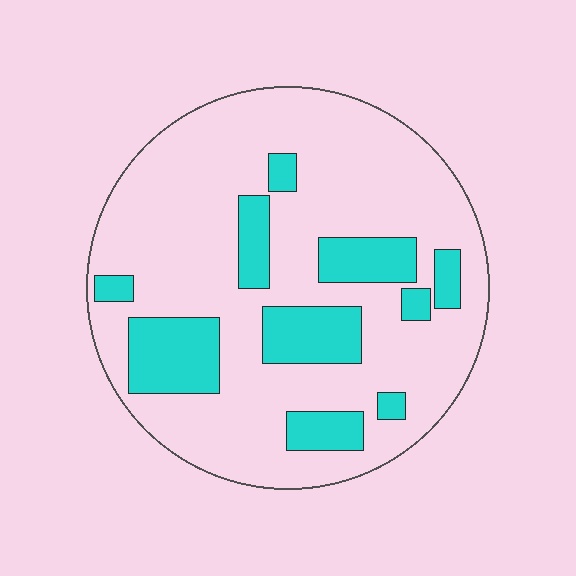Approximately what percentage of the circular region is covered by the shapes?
Approximately 25%.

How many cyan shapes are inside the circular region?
10.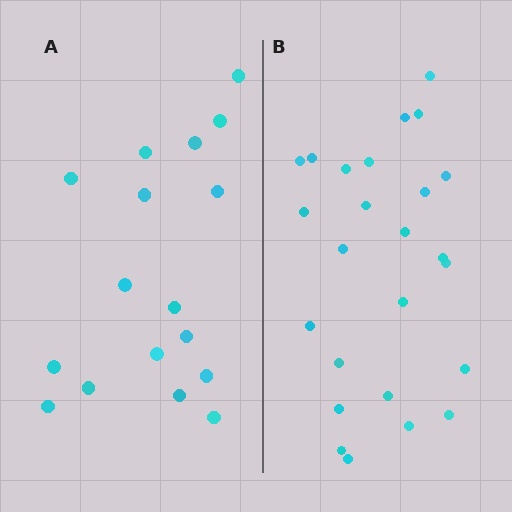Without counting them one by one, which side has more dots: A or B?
Region B (the right region) has more dots.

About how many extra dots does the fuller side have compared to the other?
Region B has roughly 8 or so more dots than region A.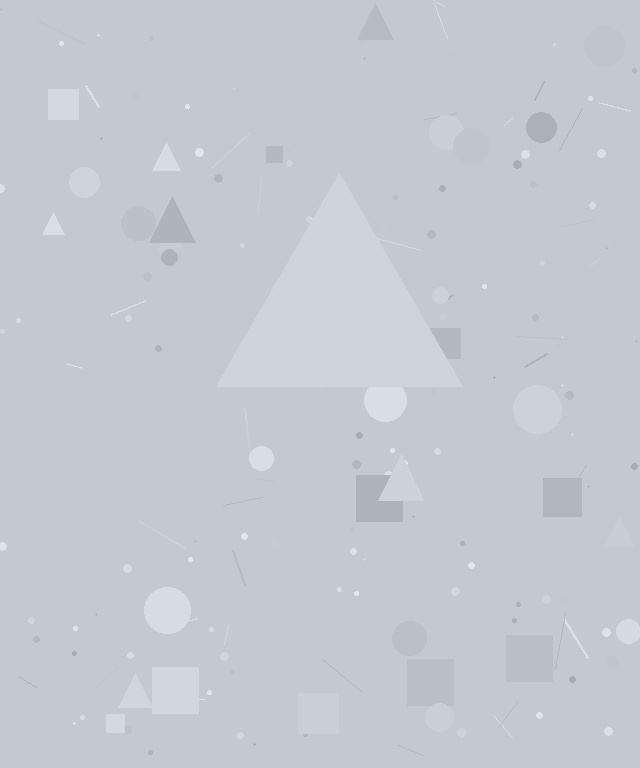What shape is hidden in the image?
A triangle is hidden in the image.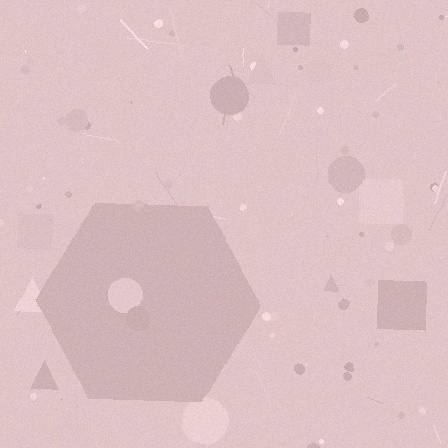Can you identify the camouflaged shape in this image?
The camouflaged shape is a hexagon.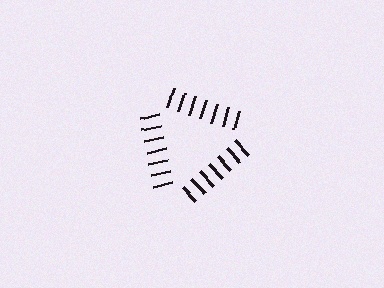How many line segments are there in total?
21 — 7 along each of the 3 edges.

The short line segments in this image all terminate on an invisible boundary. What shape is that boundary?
An illusory triangle — the line segments terminate on its edges but no continuous stroke is drawn.